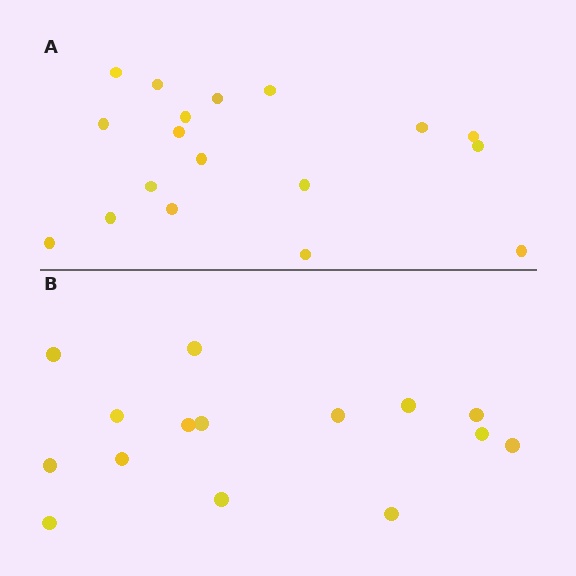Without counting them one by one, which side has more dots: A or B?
Region A (the top region) has more dots.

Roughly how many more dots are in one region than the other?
Region A has just a few more — roughly 2 or 3 more dots than region B.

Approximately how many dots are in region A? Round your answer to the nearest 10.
About 20 dots. (The exact count is 18, which rounds to 20.)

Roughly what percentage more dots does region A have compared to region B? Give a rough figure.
About 20% more.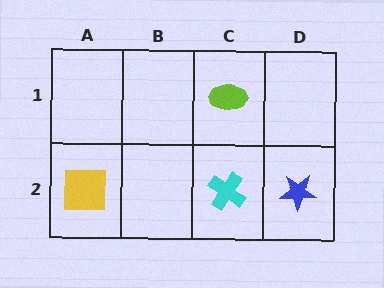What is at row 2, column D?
A blue star.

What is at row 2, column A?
A yellow square.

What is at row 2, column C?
A cyan cross.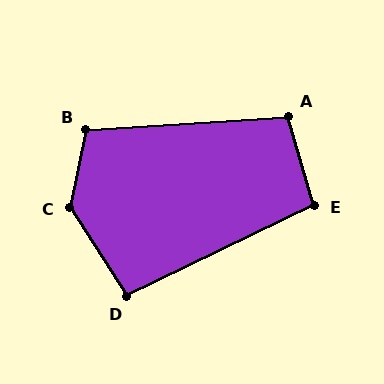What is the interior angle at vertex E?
Approximately 100 degrees (obtuse).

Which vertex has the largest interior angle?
C, at approximately 136 degrees.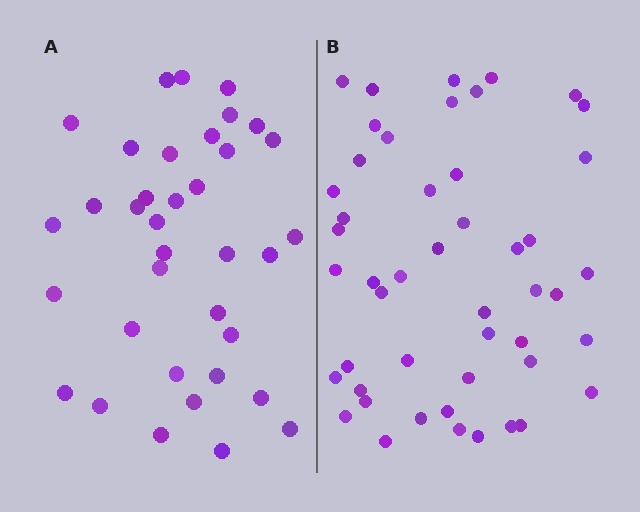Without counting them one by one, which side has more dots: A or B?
Region B (the right region) has more dots.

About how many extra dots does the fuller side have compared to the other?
Region B has roughly 12 or so more dots than region A.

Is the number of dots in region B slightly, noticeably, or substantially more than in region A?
Region B has noticeably more, but not dramatically so. The ratio is roughly 1.3 to 1.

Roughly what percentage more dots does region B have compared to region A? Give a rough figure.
About 35% more.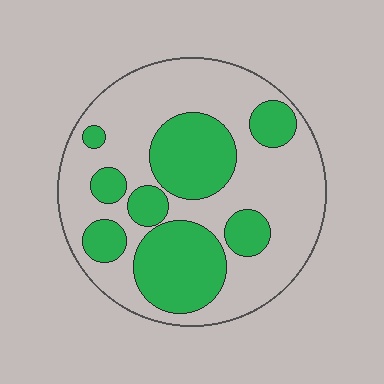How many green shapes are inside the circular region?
8.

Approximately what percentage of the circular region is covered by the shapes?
Approximately 35%.